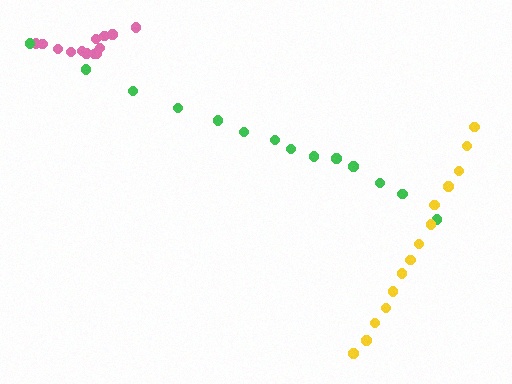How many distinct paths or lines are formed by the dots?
There are 3 distinct paths.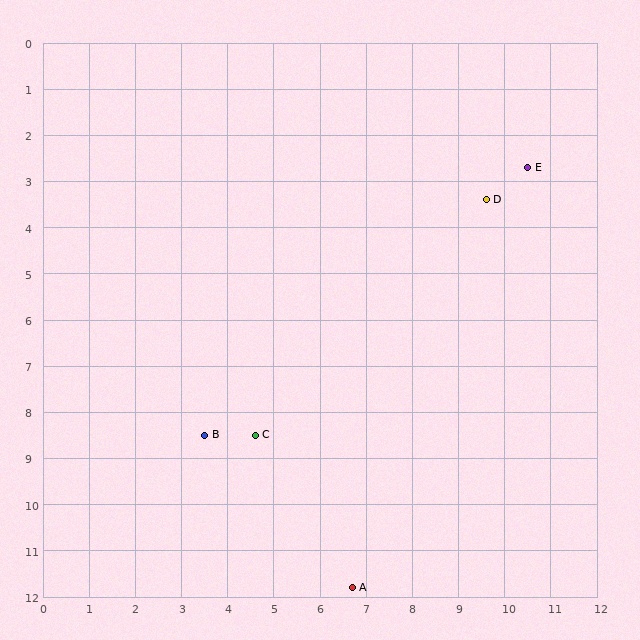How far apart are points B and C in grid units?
Points B and C are about 1.1 grid units apart.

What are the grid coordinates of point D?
Point D is at approximately (9.6, 3.4).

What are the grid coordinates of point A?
Point A is at approximately (6.7, 11.8).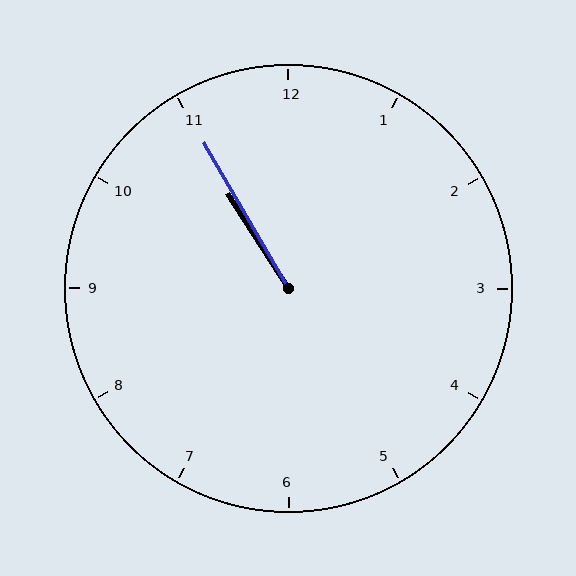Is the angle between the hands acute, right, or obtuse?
It is acute.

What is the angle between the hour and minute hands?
Approximately 2 degrees.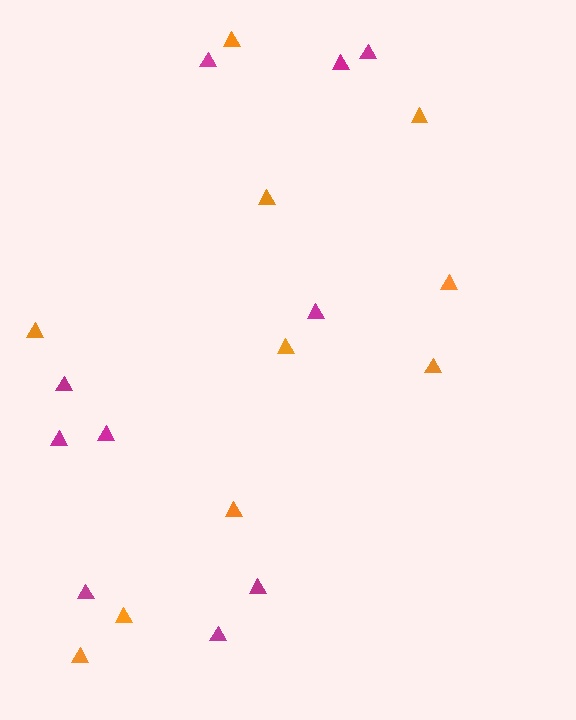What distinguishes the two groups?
There are 2 groups: one group of orange triangles (10) and one group of magenta triangles (10).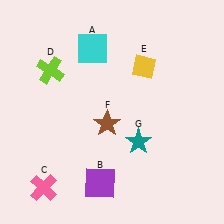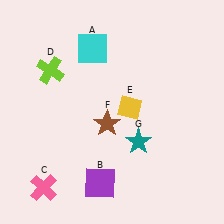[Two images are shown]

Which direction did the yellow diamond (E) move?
The yellow diamond (E) moved down.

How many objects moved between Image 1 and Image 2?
1 object moved between the two images.